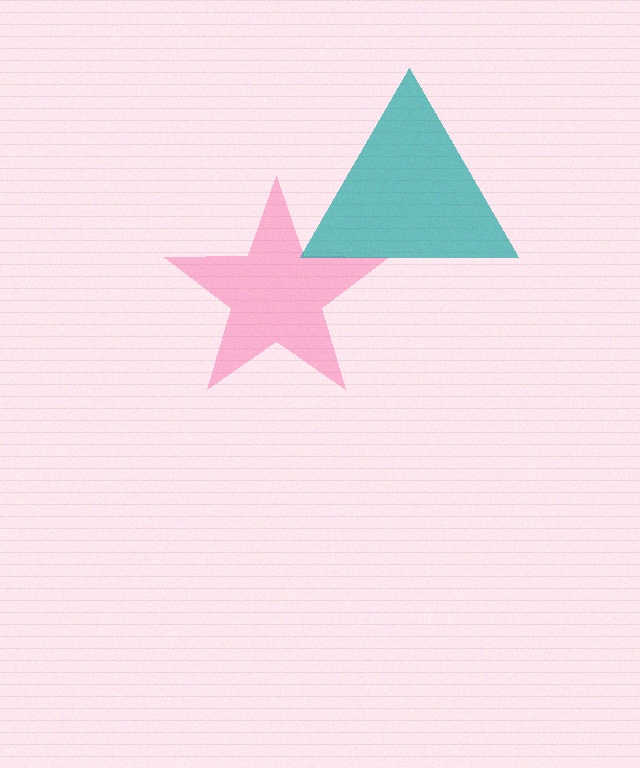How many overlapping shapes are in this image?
There are 2 overlapping shapes in the image.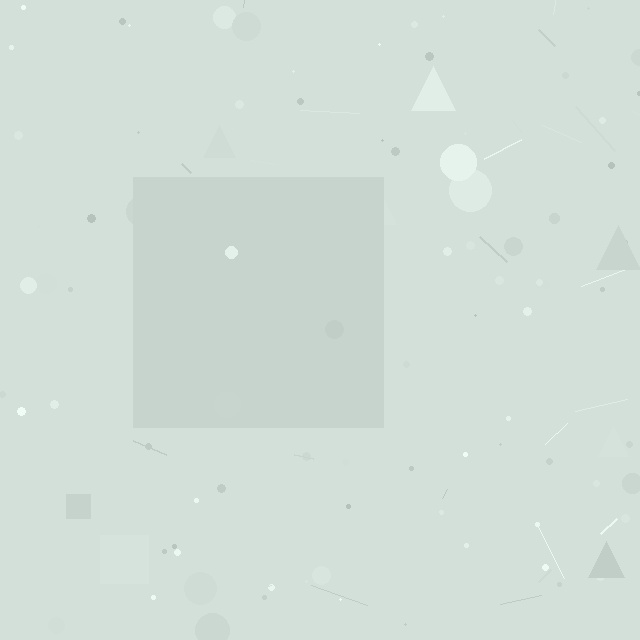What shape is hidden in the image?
A square is hidden in the image.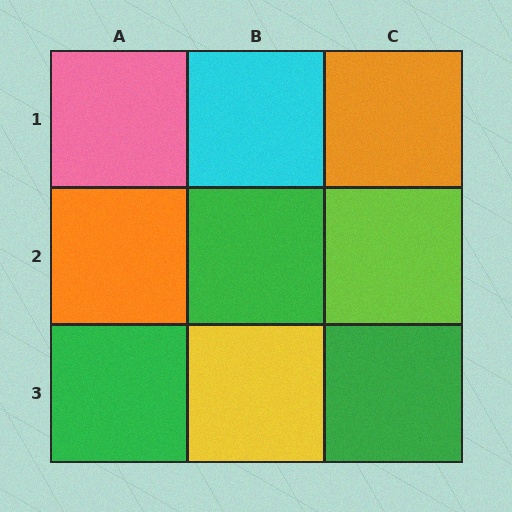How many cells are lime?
1 cell is lime.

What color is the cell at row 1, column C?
Orange.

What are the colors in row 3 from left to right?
Green, yellow, green.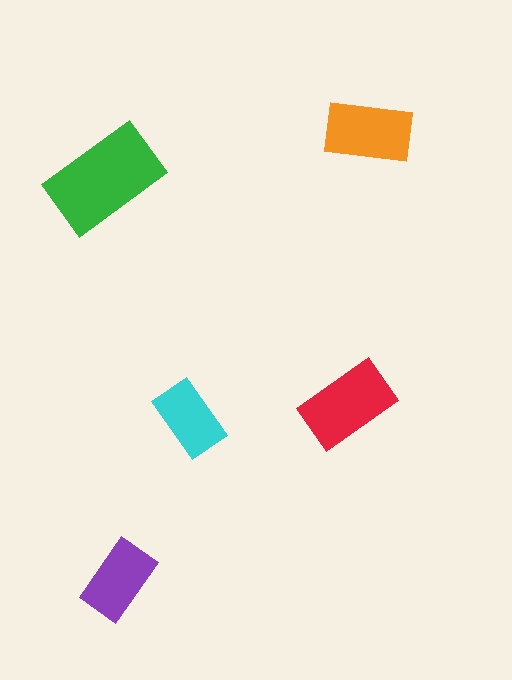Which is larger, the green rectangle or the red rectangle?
The green one.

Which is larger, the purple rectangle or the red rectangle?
The red one.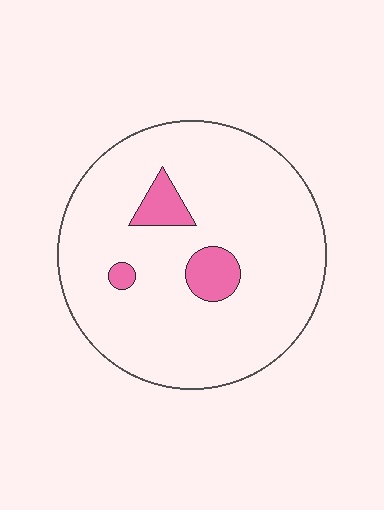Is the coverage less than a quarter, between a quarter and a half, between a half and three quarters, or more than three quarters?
Less than a quarter.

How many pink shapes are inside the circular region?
3.